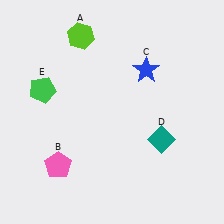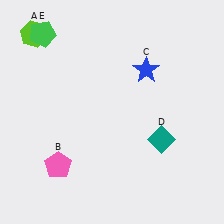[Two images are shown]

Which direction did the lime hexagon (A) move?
The lime hexagon (A) moved left.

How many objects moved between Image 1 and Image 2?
2 objects moved between the two images.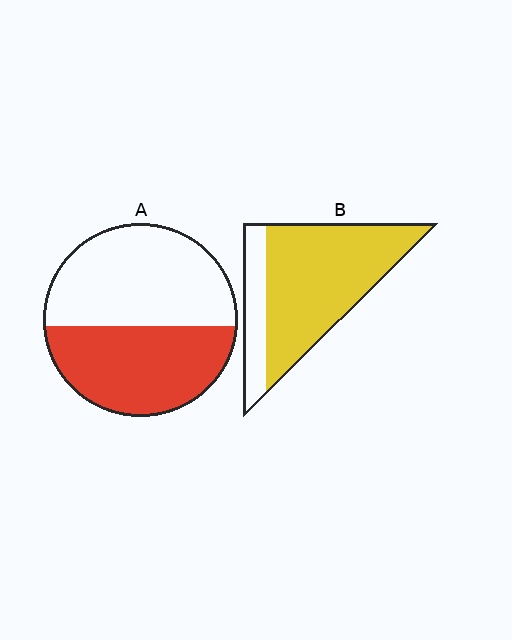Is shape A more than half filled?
Roughly half.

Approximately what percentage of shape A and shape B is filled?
A is approximately 45% and B is approximately 80%.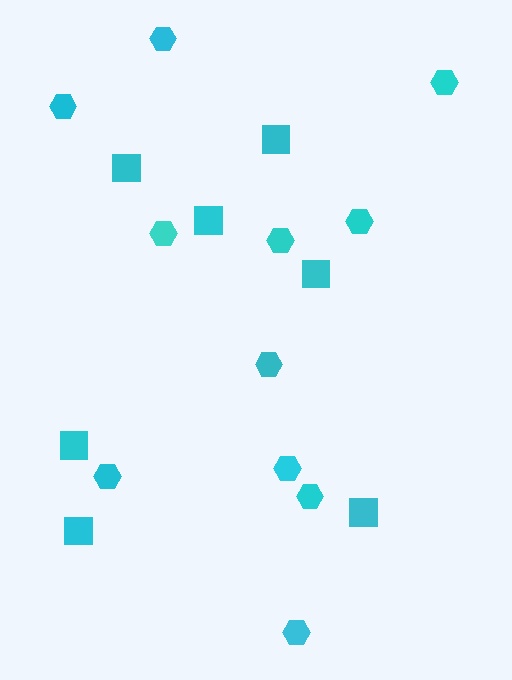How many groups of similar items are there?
There are 2 groups: one group of squares (7) and one group of hexagons (11).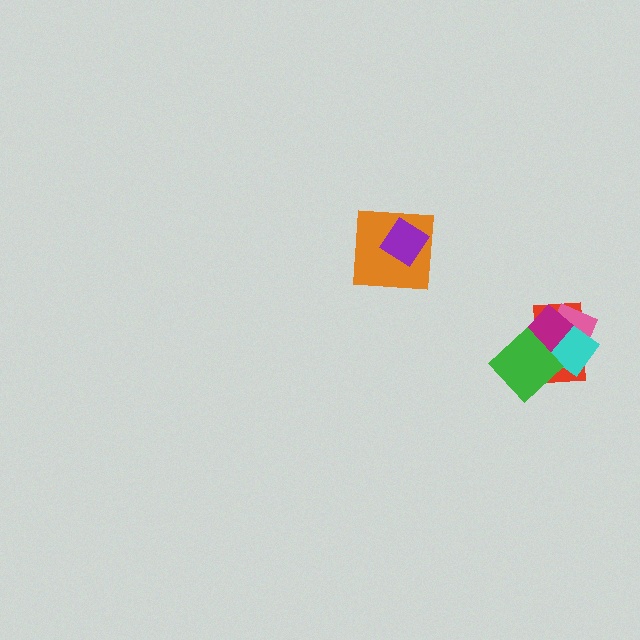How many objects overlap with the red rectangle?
4 objects overlap with the red rectangle.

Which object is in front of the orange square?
The purple diamond is in front of the orange square.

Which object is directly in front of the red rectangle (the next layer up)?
The pink diamond is directly in front of the red rectangle.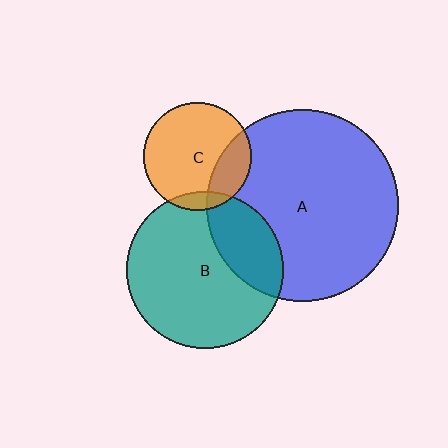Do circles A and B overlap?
Yes.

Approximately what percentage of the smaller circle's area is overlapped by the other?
Approximately 25%.